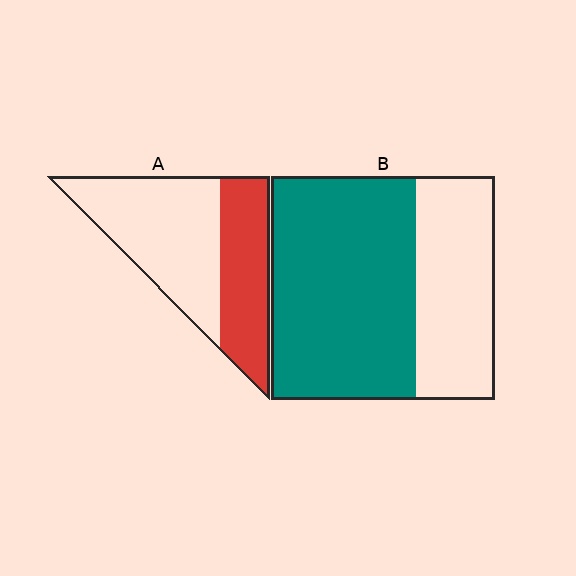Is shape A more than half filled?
No.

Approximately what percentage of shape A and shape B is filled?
A is approximately 40% and B is approximately 65%.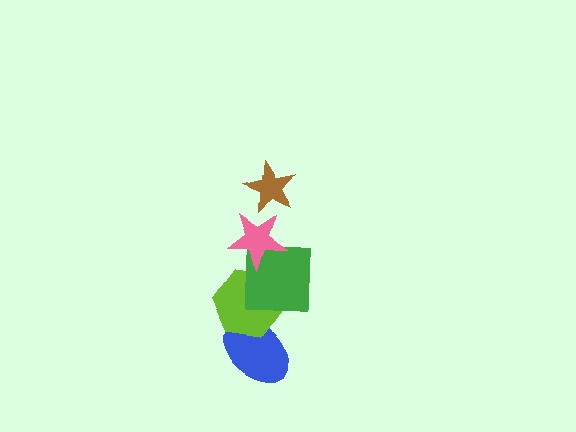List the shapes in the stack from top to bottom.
From top to bottom: the brown star, the pink star, the green square, the lime hexagon, the blue ellipse.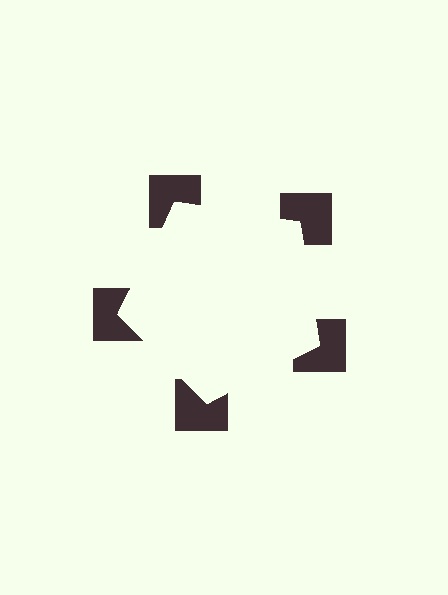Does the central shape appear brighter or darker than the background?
It typically appears slightly brighter than the background, even though no actual brightness change is drawn.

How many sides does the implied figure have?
5 sides.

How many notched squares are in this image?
There are 5 — one at each vertex of the illusory pentagon.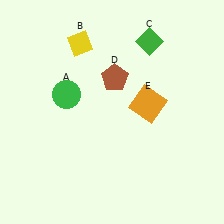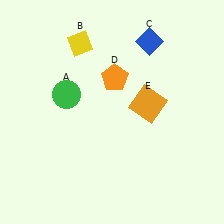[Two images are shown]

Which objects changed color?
C changed from green to blue. D changed from brown to orange.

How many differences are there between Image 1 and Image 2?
There are 2 differences between the two images.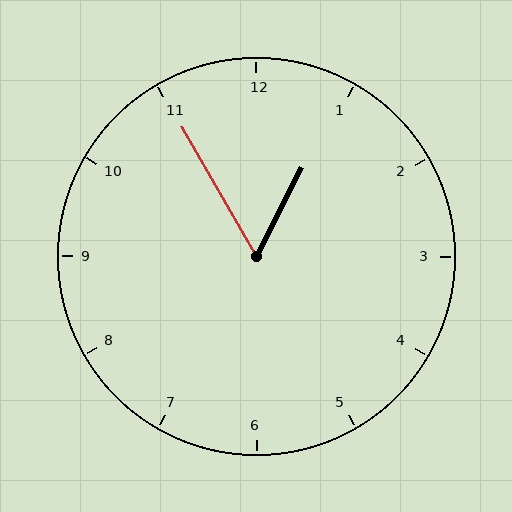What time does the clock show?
12:55.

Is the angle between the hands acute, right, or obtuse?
It is acute.